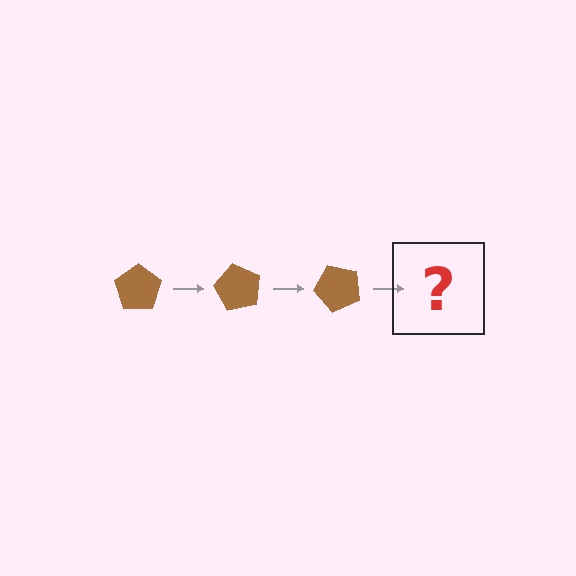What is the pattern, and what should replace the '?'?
The pattern is that the pentagon rotates 60 degrees each step. The '?' should be a brown pentagon rotated 180 degrees.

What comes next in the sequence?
The next element should be a brown pentagon rotated 180 degrees.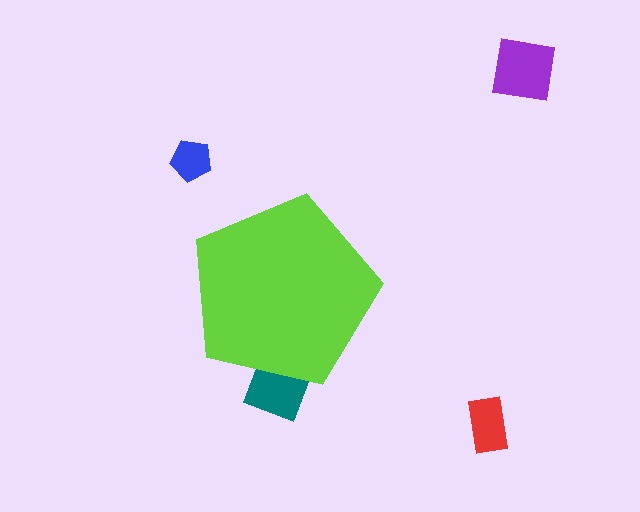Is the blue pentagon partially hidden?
No, the blue pentagon is fully visible.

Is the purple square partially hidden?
No, the purple square is fully visible.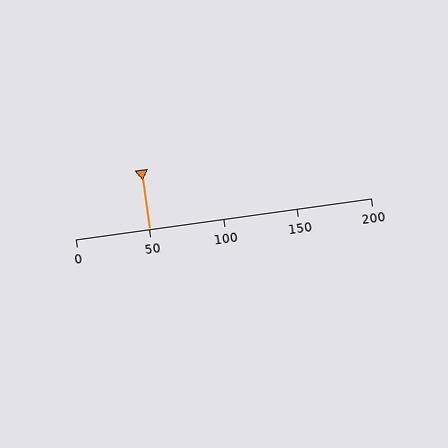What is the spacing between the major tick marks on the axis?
The major ticks are spaced 50 apart.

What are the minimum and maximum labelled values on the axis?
The axis runs from 0 to 200.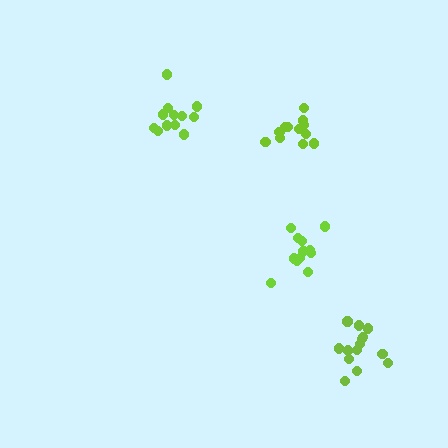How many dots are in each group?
Group 1: 14 dots, Group 2: 12 dots, Group 3: 12 dots, Group 4: 12 dots (50 total).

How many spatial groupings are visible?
There are 4 spatial groupings.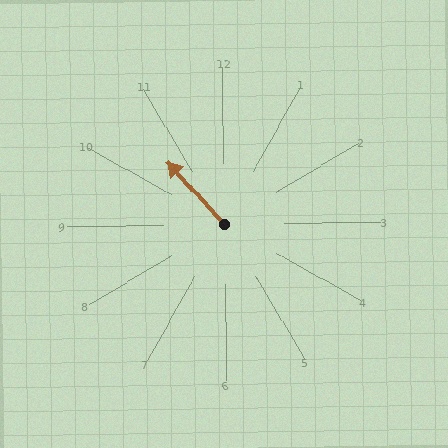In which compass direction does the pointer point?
Northwest.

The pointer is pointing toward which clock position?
Roughly 11 o'clock.